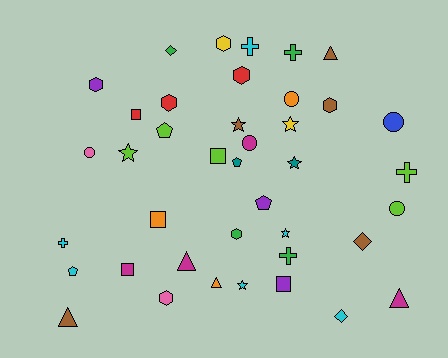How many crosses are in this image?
There are 5 crosses.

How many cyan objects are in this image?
There are 6 cyan objects.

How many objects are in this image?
There are 40 objects.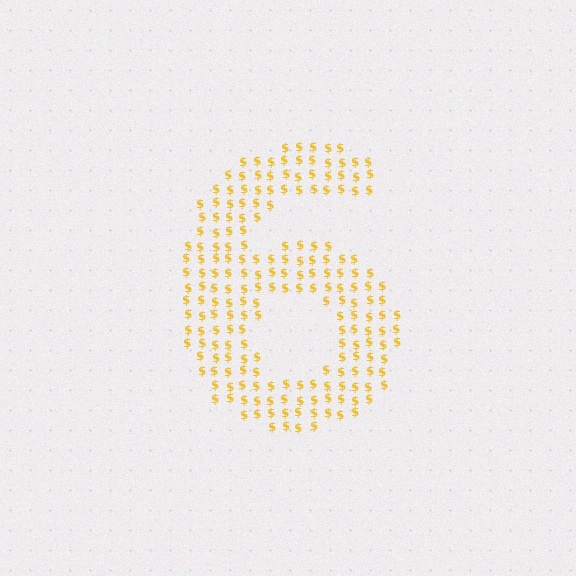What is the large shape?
The large shape is the digit 6.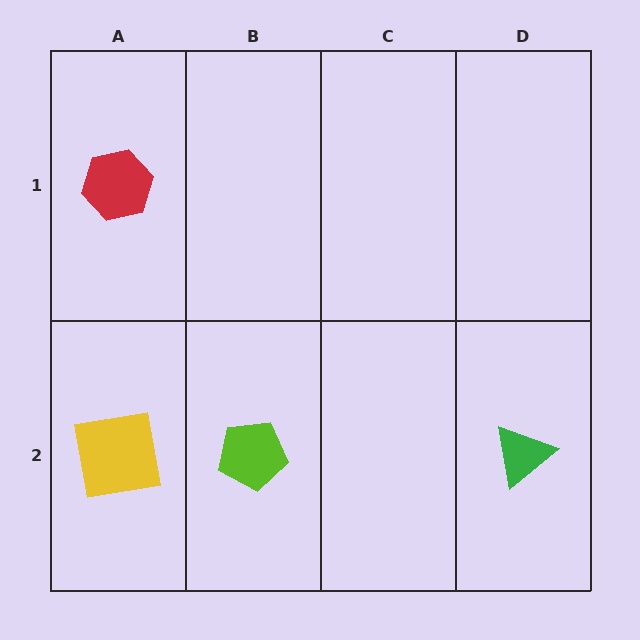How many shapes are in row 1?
1 shape.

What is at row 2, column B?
A lime pentagon.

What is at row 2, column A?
A yellow square.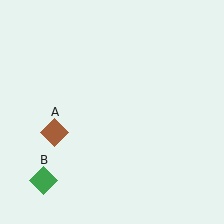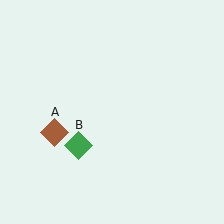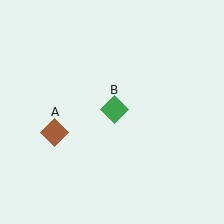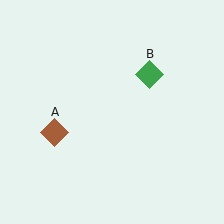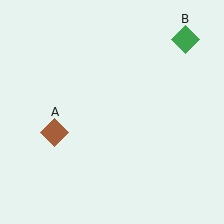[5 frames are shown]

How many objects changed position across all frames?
1 object changed position: green diamond (object B).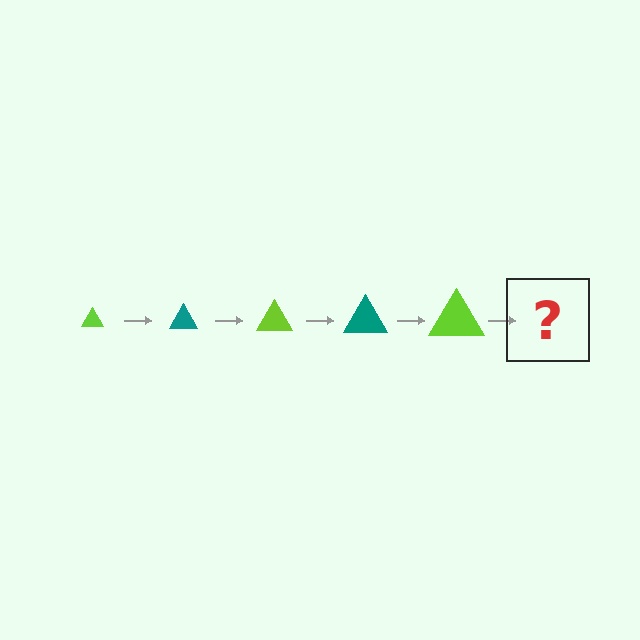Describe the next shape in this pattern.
It should be a teal triangle, larger than the previous one.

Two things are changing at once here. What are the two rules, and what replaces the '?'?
The two rules are that the triangle grows larger each step and the color cycles through lime and teal. The '?' should be a teal triangle, larger than the previous one.